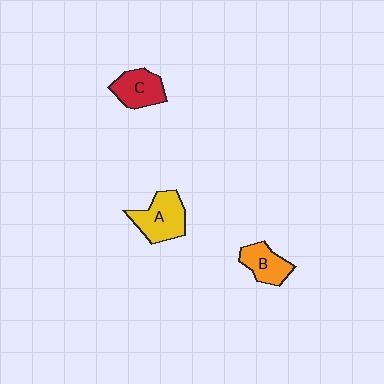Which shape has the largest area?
Shape A (yellow).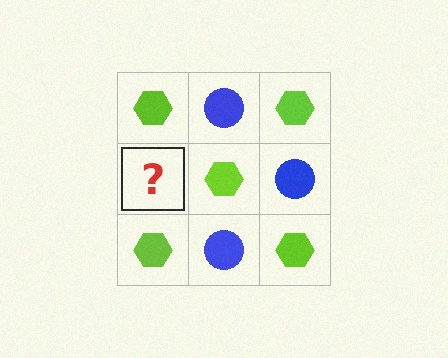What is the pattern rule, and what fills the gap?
The rule is that it alternates lime hexagon and blue circle in a checkerboard pattern. The gap should be filled with a blue circle.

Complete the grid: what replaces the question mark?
The question mark should be replaced with a blue circle.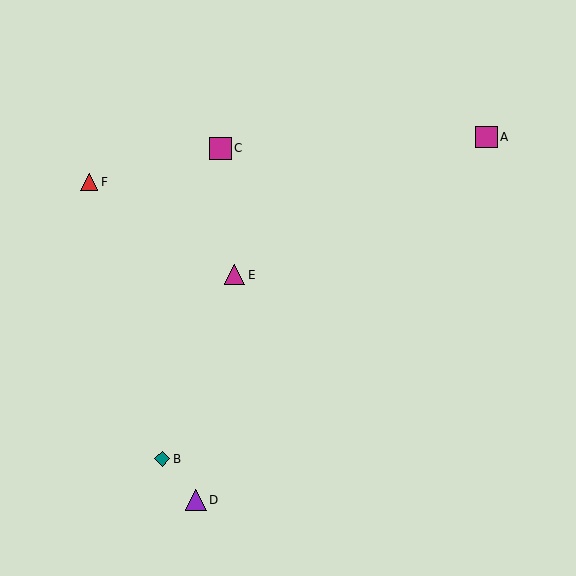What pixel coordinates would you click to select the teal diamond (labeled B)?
Click at (162, 459) to select the teal diamond B.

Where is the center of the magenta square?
The center of the magenta square is at (486, 137).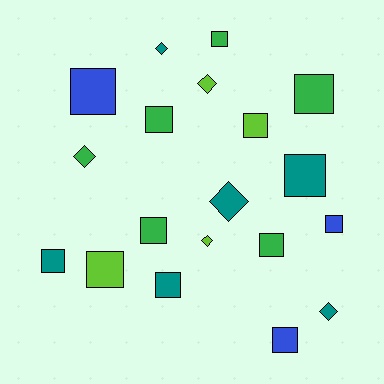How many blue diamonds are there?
There are no blue diamonds.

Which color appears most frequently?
Teal, with 6 objects.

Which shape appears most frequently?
Square, with 13 objects.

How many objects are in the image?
There are 19 objects.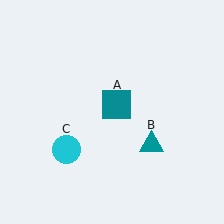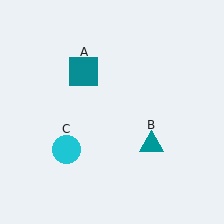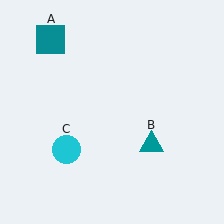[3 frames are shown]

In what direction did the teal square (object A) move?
The teal square (object A) moved up and to the left.